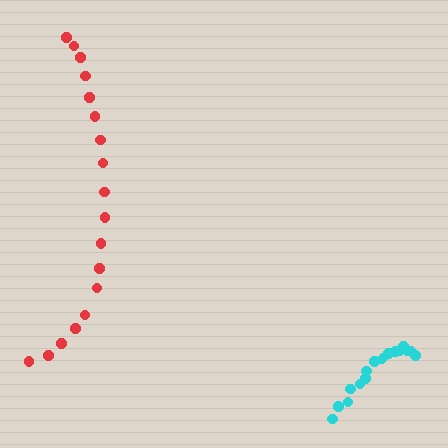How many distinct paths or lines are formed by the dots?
There are 2 distinct paths.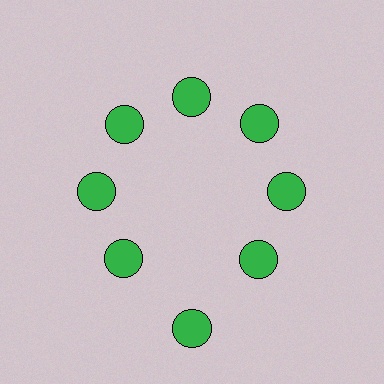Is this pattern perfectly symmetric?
No. The 8 green circles are arranged in a ring, but one element near the 6 o'clock position is pushed outward from the center, breaking the 8-fold rotational symmetry.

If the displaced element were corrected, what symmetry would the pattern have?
It would have 8-fold rotational symmetry — the pattern would map onto itself every 45 degrees.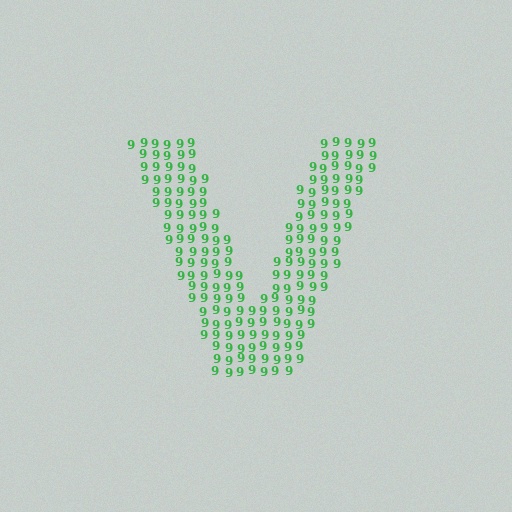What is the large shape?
The large shape is the letter V.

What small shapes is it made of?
It is made of small digit 9's.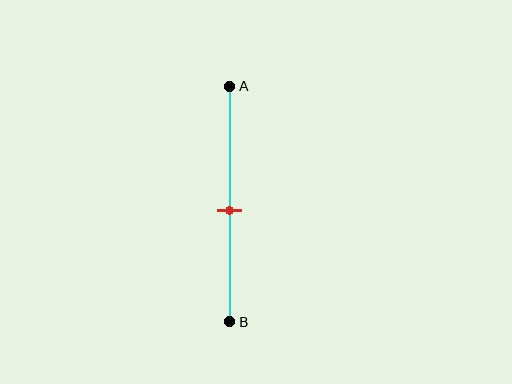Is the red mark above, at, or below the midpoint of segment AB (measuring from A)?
The red mark is approximately at the midpoint of segment AB.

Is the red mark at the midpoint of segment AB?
Yes, the mark is approximately at the midpoint.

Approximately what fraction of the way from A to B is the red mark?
The red mark is approximately 55% of the way from A to B.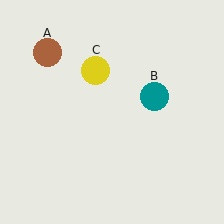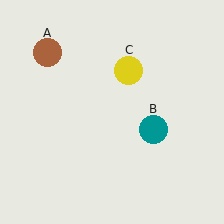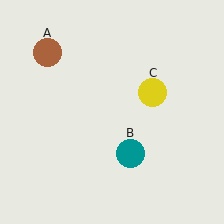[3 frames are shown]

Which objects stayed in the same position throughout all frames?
Brown circle (object A) remained stationary.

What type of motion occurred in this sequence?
The teal circle (object B), yellow circle (object C) rotated clockwise around the center of the scene.